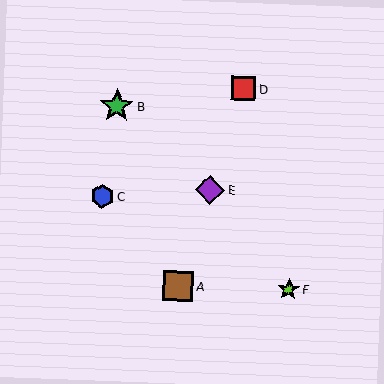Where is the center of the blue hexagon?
The center of the blue hexagon is at (102, 197).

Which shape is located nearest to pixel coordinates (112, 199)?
The blue hexagon (labeled C) at (102, 197) is nearest to that location.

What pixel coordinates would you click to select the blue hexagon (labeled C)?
Click at (102, 197) to select the blue hexagon C.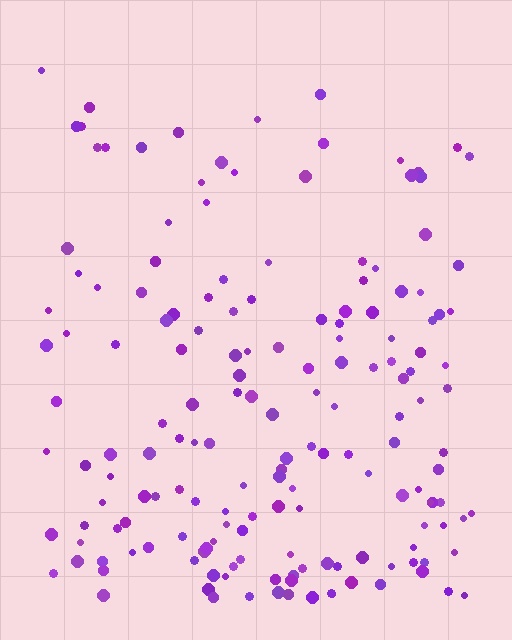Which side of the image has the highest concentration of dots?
The bottom.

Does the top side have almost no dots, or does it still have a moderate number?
Still a moderate number, just noticeably fewer than the bottom.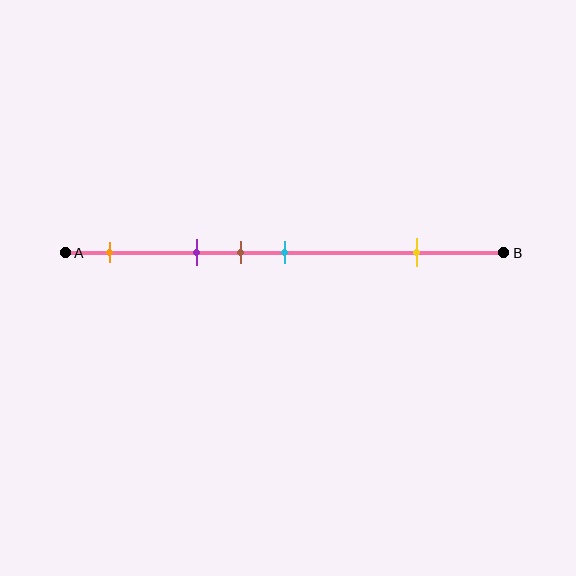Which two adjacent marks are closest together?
The brown and cyan marks are the closest adjacent pair.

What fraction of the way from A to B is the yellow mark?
The yellow mark is approximately 80% (0.8) of the way from A to B.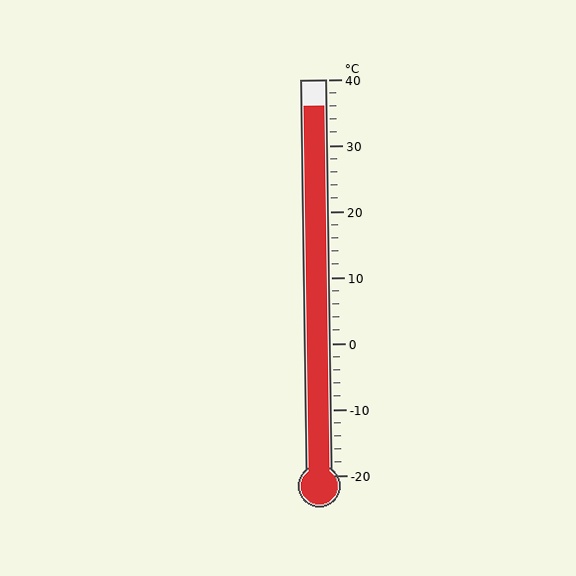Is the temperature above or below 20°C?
The temperature is above 20°C.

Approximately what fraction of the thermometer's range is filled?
The thermometer is filled to approximately 95% of its range.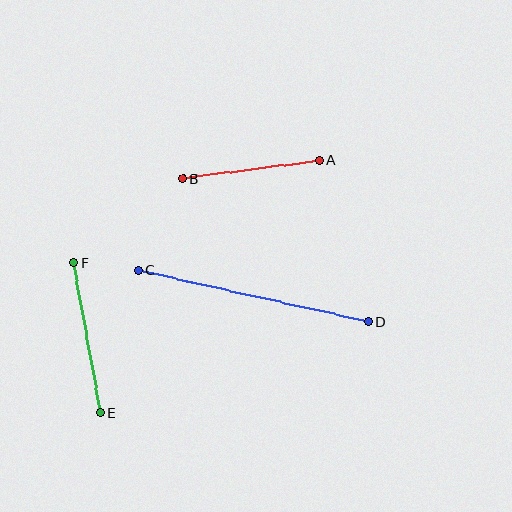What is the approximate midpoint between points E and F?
The midpoint is at approximately (87, 338) pixels.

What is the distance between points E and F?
The distance is approximately 153 pixels.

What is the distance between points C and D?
The distance is approximately 236 pixels.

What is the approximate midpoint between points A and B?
The midpoint is at approximately (251, 170) pixels.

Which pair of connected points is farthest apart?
Points C and D are farthest apart.